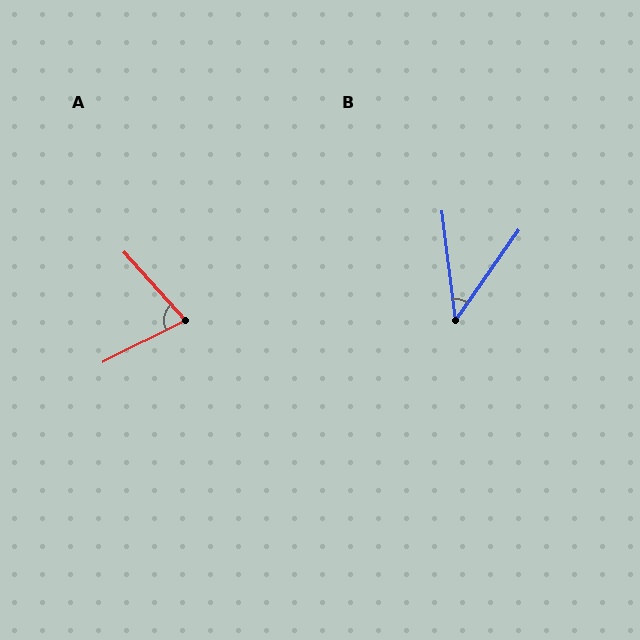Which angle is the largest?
A, at approximately 75 degrees.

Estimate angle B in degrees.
Approximately 42 degrees.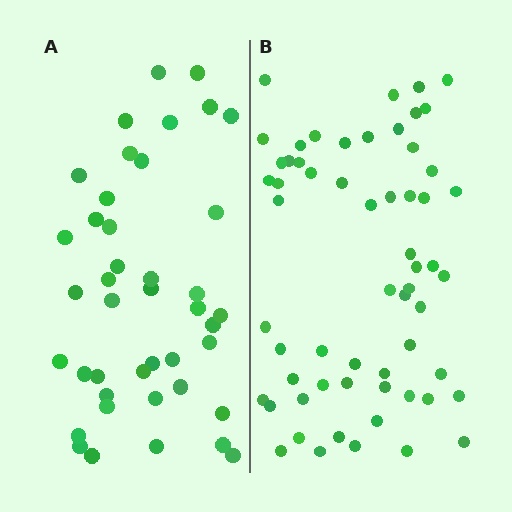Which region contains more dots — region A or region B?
Region B (the right region) has more dots.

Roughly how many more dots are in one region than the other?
Region B has approximately 20 more dots than region A.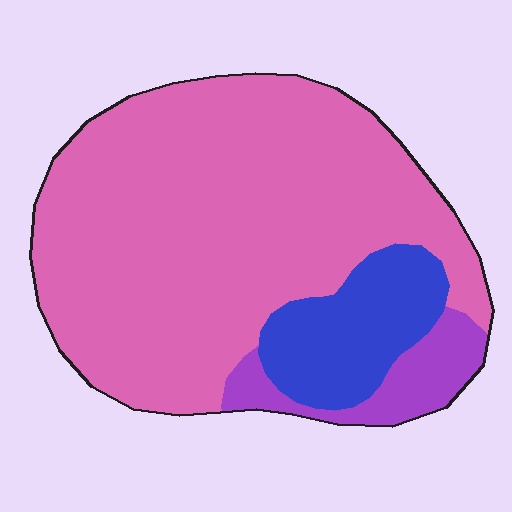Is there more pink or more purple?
Pink.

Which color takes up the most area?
Pink, at roughly 75%.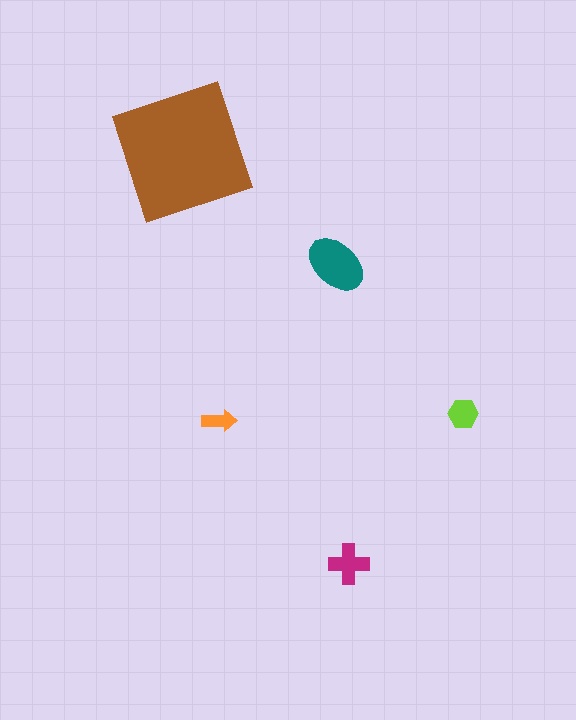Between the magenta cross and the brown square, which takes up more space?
The brown square.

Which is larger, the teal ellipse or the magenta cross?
The teal ellipse.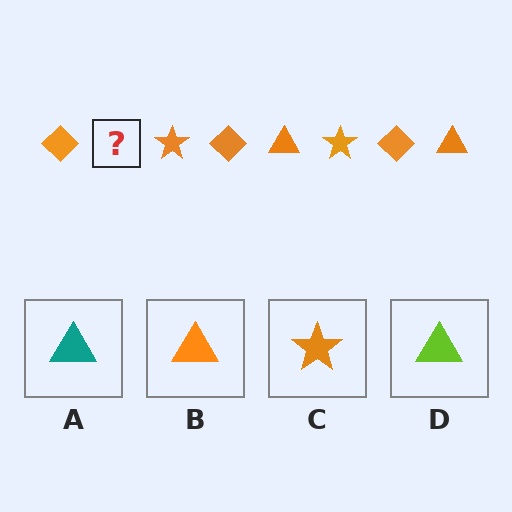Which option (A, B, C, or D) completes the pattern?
B.